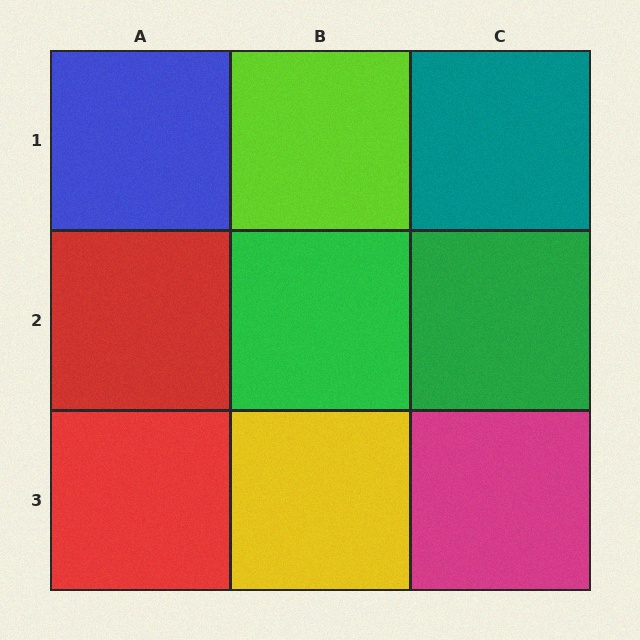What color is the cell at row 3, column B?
Yellow.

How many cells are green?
2 cells are green.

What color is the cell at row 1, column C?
Teal.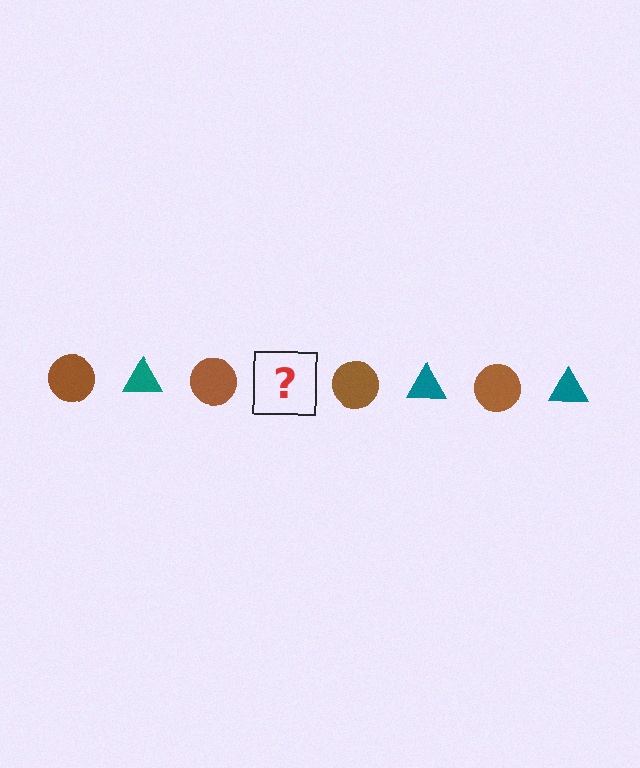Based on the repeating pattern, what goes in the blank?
The blank should be a teal triangle.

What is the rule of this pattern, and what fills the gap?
The rule is that the pattern alternates between brown circle and teal triangle. The gap should be filled with a teal triangle.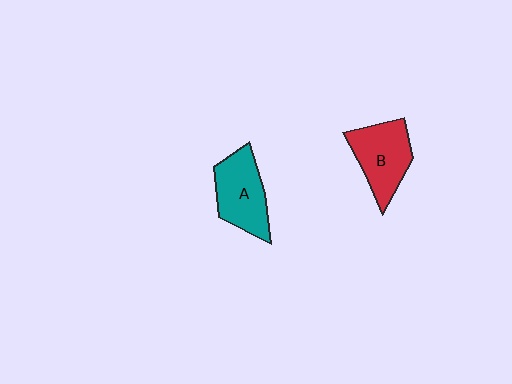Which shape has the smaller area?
Shape B (red).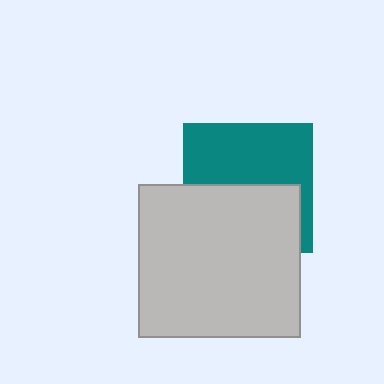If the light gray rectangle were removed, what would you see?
You would see the complete teal square.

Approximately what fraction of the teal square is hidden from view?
Roughly 49% of the teal square is hidden behind the light gray rectangle.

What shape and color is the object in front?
The object in front is a light gray rectangle.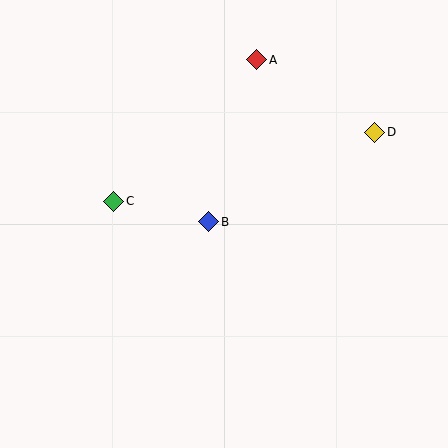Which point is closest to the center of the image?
Point B at (209, 222) is closest to the center.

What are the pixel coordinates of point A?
Point A is at (257, 60).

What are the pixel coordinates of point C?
Point C is at (114, 201).